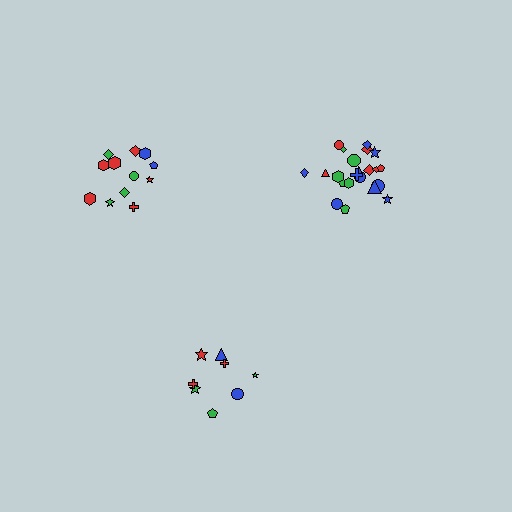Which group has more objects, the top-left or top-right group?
The top-right group.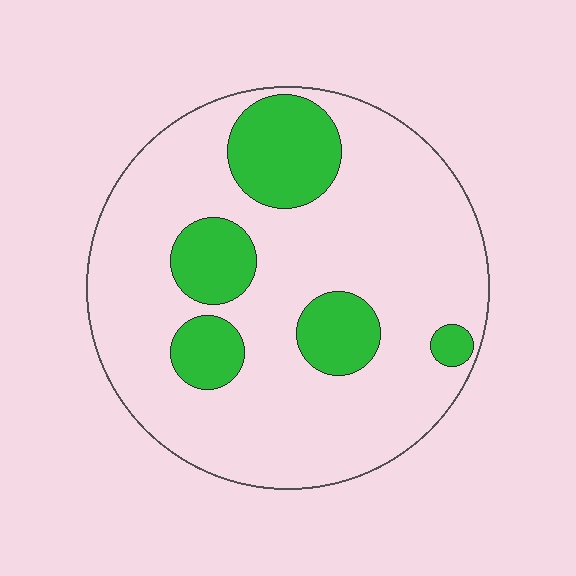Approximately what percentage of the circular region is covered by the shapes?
Approximately 20%.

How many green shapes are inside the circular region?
5.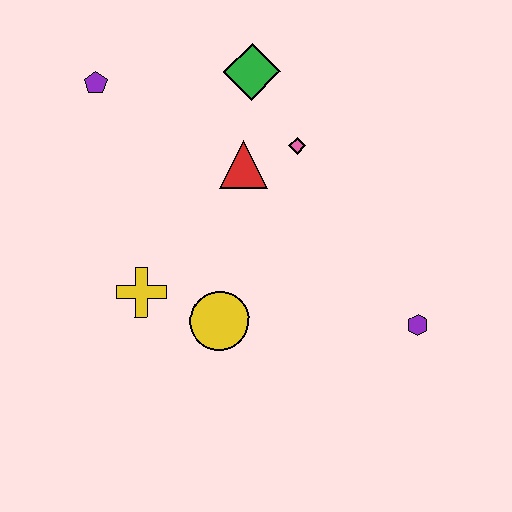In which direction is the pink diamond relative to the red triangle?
The pink diamond is to the right of the red triangle.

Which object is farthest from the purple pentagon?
The purple hexagon is farthest from the purple pentagon.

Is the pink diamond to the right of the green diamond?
Yes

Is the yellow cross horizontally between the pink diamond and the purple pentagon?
Yes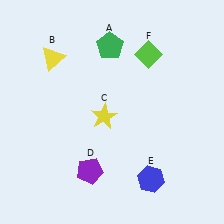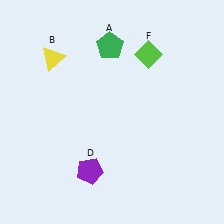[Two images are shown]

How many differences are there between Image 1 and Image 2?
There are 2 differences between the two images.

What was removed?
The blue hexagon (E), the yellow star (C) were removed in Image 2.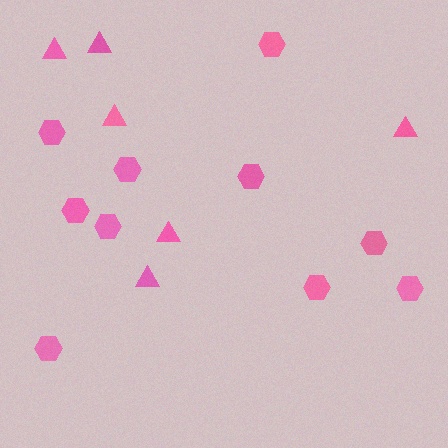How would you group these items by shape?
There are 2 groups: one group of triangles (6) and one group of hexagons (10).